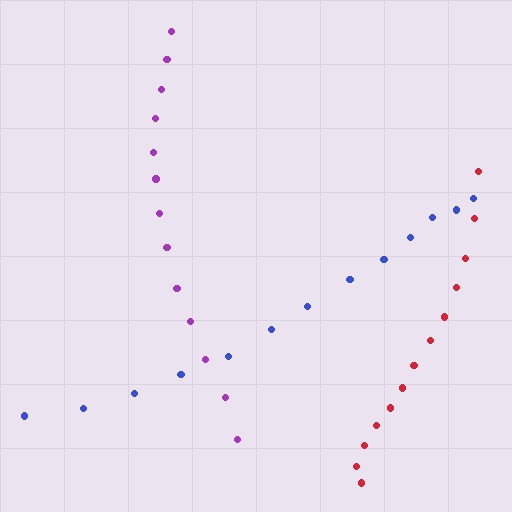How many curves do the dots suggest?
There are 3 distinct paths.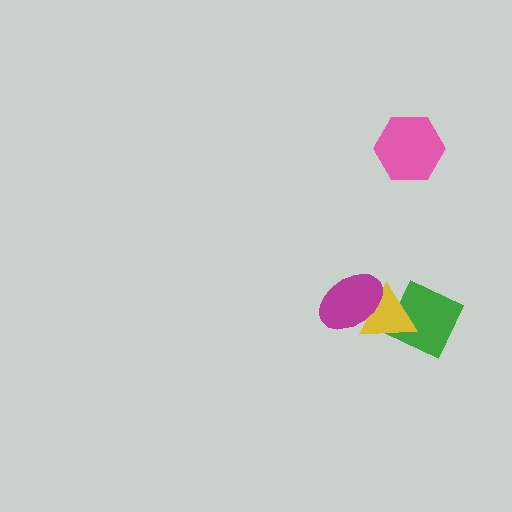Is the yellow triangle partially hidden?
Yes, it is partially covered by another shape.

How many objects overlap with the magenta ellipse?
1 object overlaps with the magenta ellipse.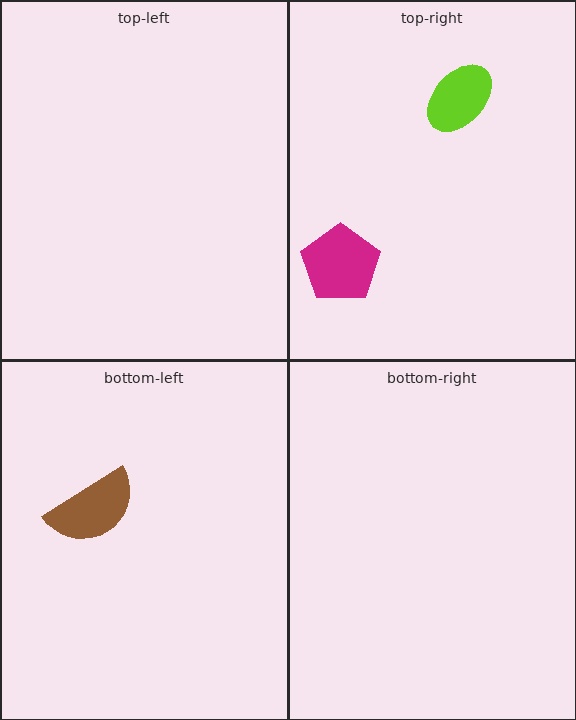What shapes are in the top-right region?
The lime ellipse, the magenta pentagon.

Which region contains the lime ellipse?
The top-right region.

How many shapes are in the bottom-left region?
1.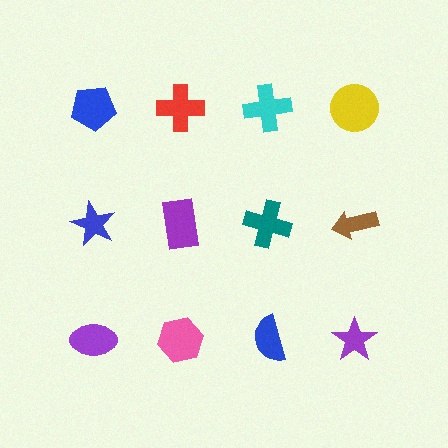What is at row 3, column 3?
A blue semicircle.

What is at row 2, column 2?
A purple rectangle.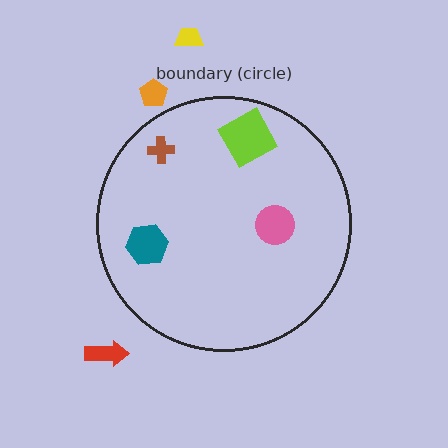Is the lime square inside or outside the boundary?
Inside.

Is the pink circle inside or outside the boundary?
Inside.